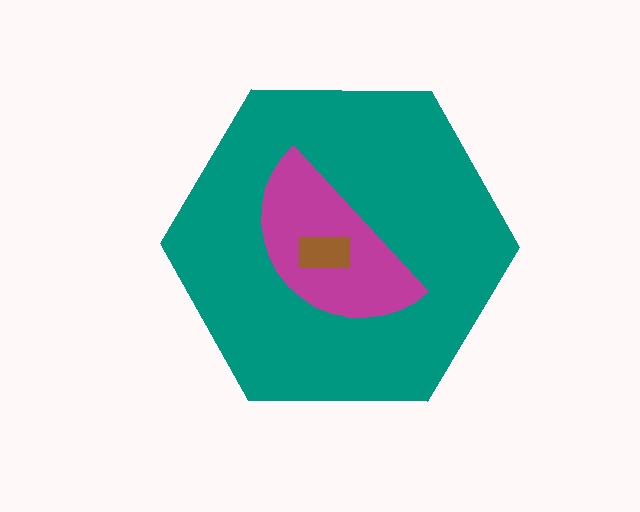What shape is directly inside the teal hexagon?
The magenta semicircle.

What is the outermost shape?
The teal hexagon.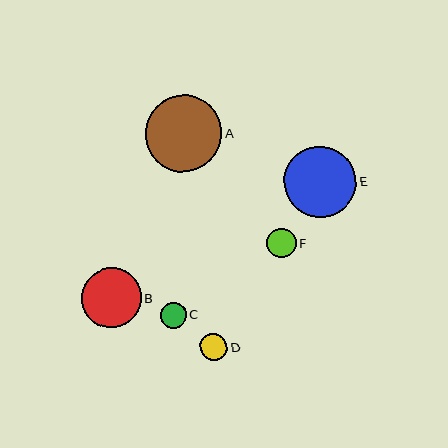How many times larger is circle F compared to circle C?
Circle F is approximately 1.1 times the size of circle C.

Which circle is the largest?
Circle A is the largest with a size of approximately 76 pixels.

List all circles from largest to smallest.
From largest to smallest: A, E, B, F, D, C.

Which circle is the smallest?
Circle C is the smallest with a size of approximately 26 pixels.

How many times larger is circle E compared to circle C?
Circle E is approximately 2.8 times the size of circle C.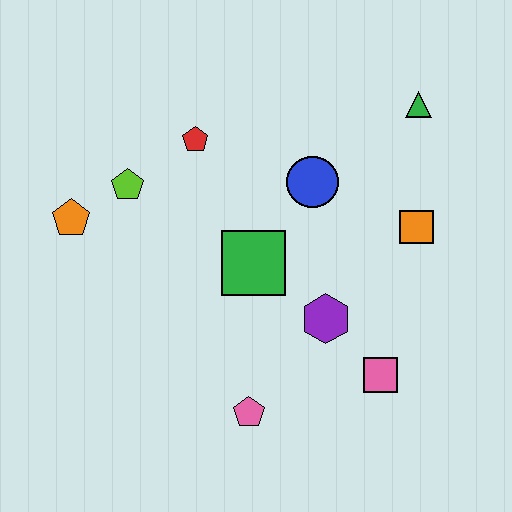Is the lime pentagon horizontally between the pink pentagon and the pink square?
No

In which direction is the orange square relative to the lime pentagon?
The orange square is to the right of the lime pentagon.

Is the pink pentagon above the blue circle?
No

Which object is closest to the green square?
The purple hexagon is closest to the green square.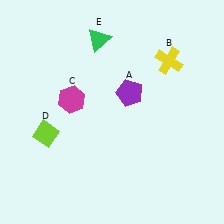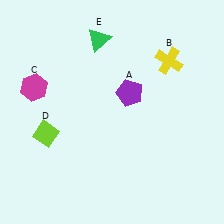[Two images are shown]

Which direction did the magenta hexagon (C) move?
The magenta hexagon (C) moved left.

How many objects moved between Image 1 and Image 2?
1 object moved between the two images.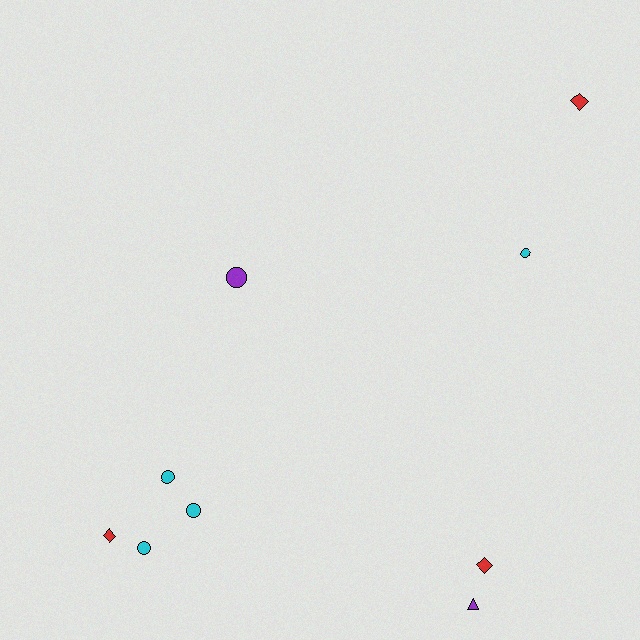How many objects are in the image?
There are 9 objects.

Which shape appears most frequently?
Circle, with 5 objects.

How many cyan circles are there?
There are 4 cyan circles.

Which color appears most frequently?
Cyan, with 4 objects.